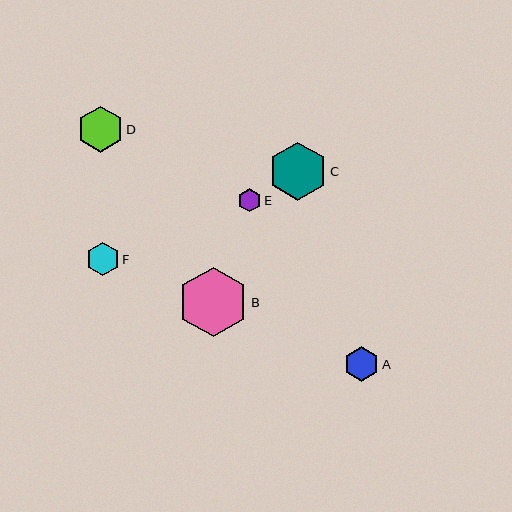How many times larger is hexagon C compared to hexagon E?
Hexagon C is approximately 2.5 times the size of hexagon E.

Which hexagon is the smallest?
Hexagon E is the smallest with a size of approximately 23 pixels.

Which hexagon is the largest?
Hexagon B is the largest with a size of approximately 70 pixels.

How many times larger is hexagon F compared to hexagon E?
Hexagon F is approximately 1.4 times the size of hexagon E.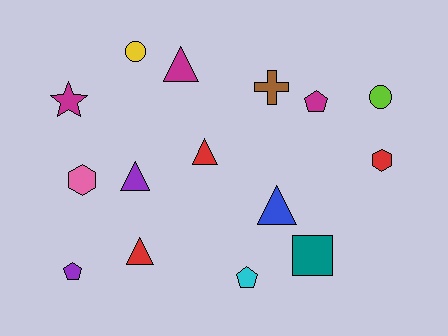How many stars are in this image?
There is 1 star.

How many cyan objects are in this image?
There is 1 cyan object.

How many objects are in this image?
There are 15 objects.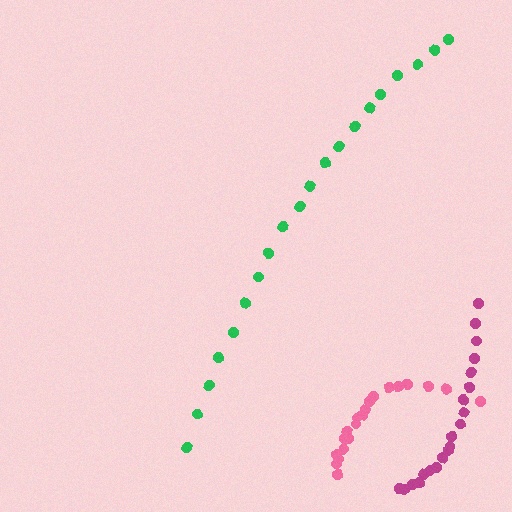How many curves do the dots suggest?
There are 3 distinct paths.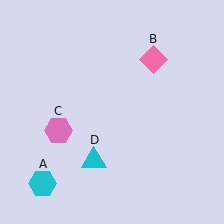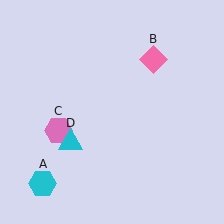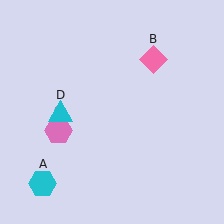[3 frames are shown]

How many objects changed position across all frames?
1 object changed position: cyan triangle (object D).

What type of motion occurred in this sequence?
The cyan triangle (object D) rotated clockwise around the center of the scene.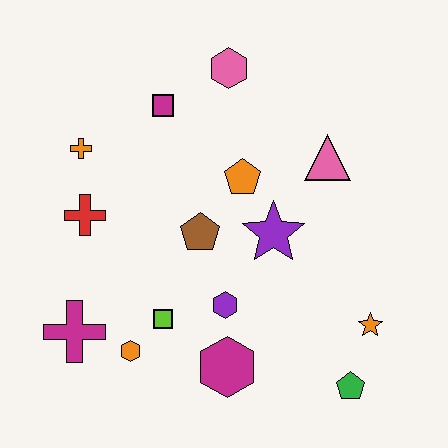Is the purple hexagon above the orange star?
Yes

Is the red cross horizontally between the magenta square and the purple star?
No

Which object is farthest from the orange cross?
The green pentagon is farthest from the orange cross.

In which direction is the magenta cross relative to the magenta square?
The magenta cross is below the magenta square.